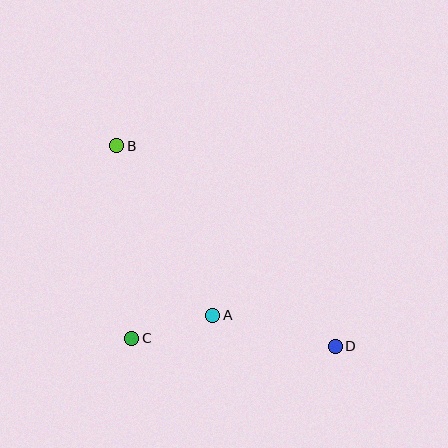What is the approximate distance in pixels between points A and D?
The distance between A and D is approximately 127 pixels.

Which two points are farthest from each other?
Points B and D are farthest from each other.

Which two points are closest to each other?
Points A and C are closest to each other.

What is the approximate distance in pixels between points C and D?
The distance between C and D is approximately 204 pixels.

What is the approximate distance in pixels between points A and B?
The distance between A and B is approximately 195 pixels.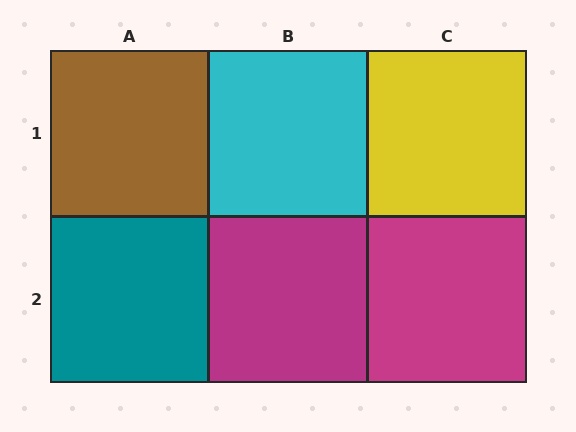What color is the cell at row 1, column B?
Cyan.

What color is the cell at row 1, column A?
Brown.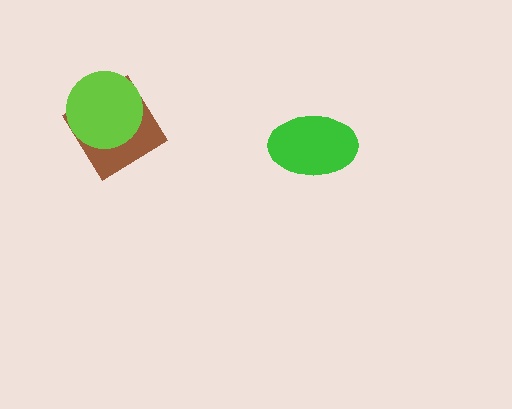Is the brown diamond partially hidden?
Yes, it is partially covered by another shape.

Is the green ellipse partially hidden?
No, no other shape covers it.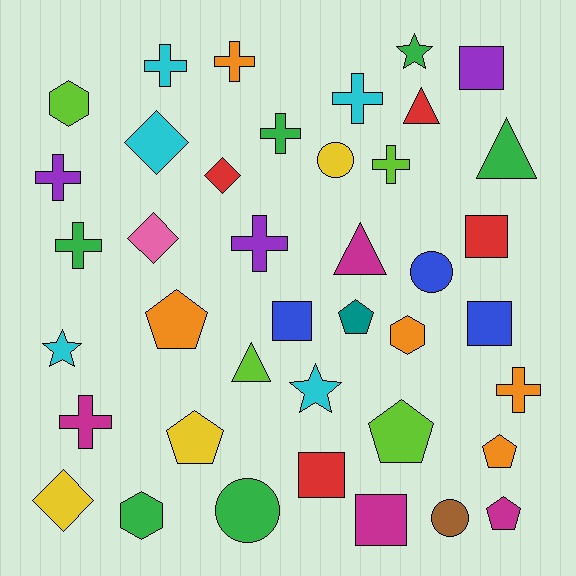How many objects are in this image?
There are 40 objects.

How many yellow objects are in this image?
There are 3 yellow objects.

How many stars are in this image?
There are 3 stars.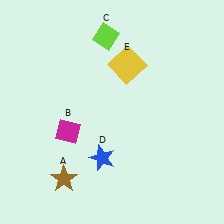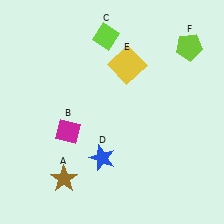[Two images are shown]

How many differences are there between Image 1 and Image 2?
There is 1 difference between the two images.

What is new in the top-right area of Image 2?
A lime pentagon (F) was added in the top-right area of Image 2.